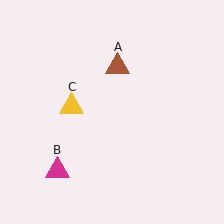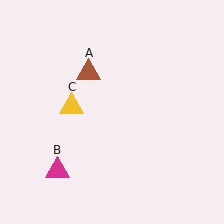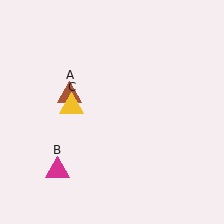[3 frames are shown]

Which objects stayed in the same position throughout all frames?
Magenta triangle (object B) and yellow triangle (object C) remained stationary.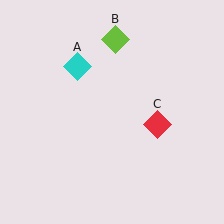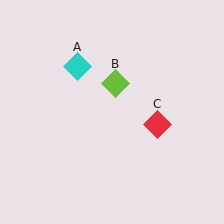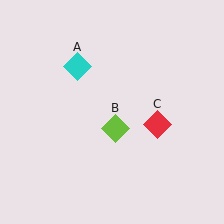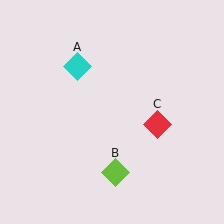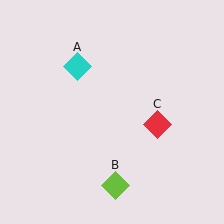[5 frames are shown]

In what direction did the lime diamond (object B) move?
The lime diamond (object B) moved down.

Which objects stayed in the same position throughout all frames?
Cyan diamond (object A) and red diamond (object C) remained stationary.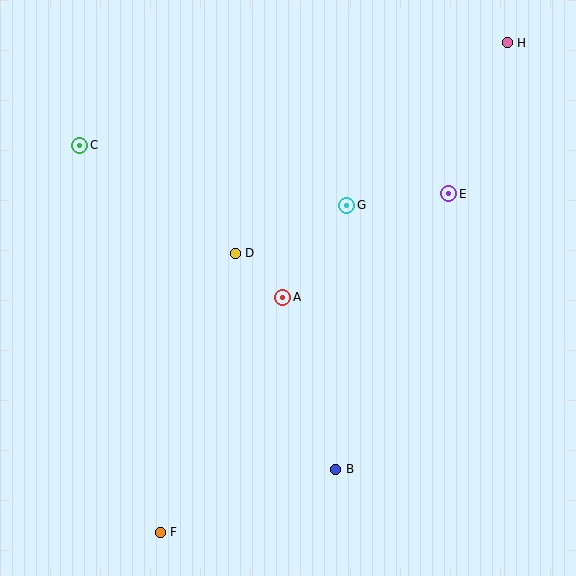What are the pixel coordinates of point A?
Point A is at (283, 297).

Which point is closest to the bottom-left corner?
Point F is closest to the bottom-left corner.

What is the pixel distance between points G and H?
The distance between G and H is 229 pixels.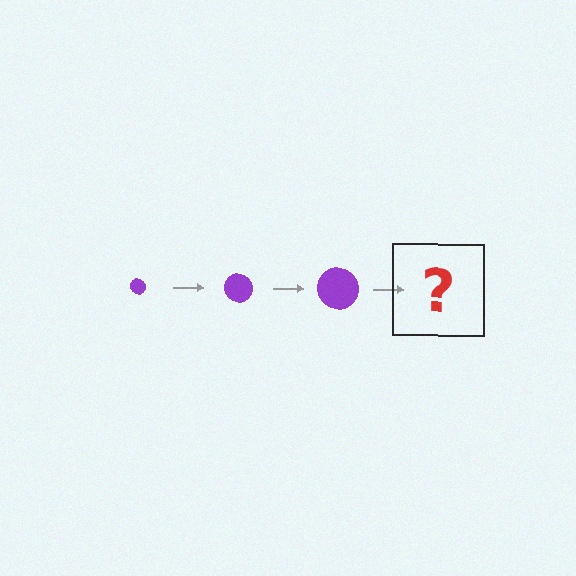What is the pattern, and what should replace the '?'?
The pattern is that the circle gets progressively larger each step. The '?' should be a purple circle, larger than the previous one.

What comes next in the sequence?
The next element should be a purple circle, larger than the previous one.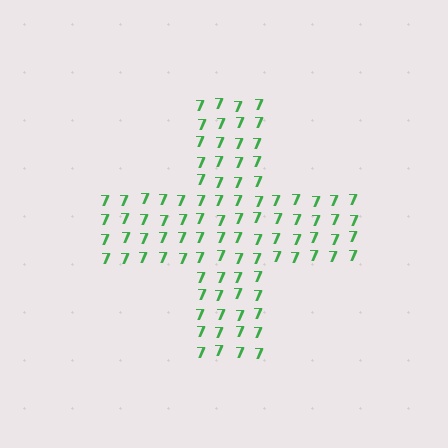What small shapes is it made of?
It is made of small digit 7's.